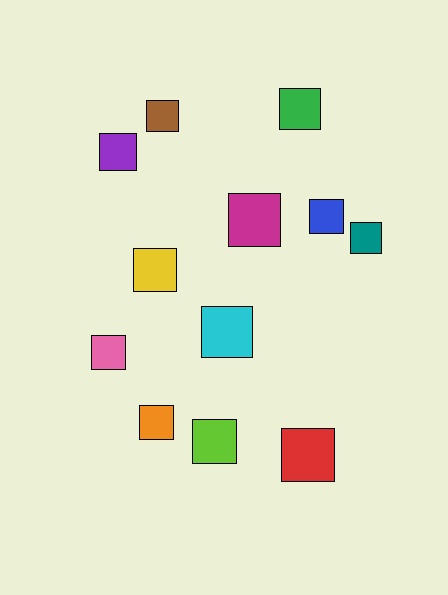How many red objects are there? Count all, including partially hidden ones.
There is 1 red object.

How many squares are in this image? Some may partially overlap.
There are 12 squares.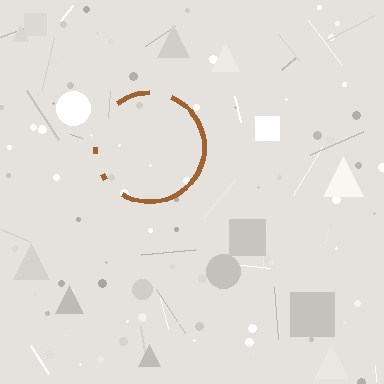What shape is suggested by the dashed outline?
The dashed outline suggests a circle.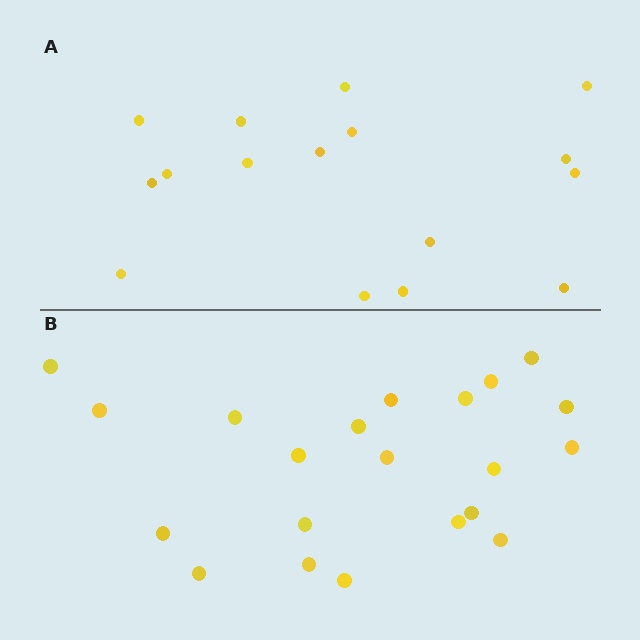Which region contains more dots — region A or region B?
Region B (the bottom region) has more dots.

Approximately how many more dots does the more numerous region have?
Region B has about 5 more dots than region A.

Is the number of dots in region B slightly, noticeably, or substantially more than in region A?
Region B has noticeably more, but not dramatically so. The ratio is roughly 1.3 to 1.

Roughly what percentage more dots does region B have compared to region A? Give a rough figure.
About 30% more.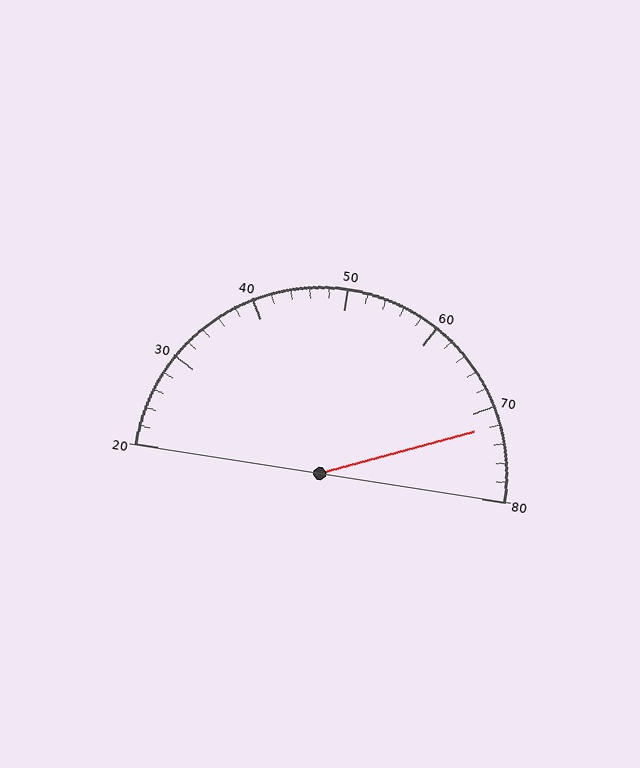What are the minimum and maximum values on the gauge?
The gauge ranges from 20 to 80.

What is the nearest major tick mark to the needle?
The nearest major tick mark is 70.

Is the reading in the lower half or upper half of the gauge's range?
The reading is in the upper half of the range (20 to 80).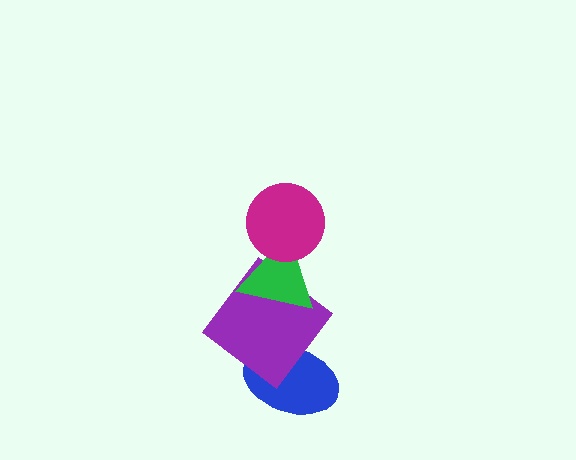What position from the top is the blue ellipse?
The blue ellipse is 4th from the top.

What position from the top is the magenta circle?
The magenta circle is 1st from the top.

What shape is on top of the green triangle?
The magenta circle is on top of the green triangle.